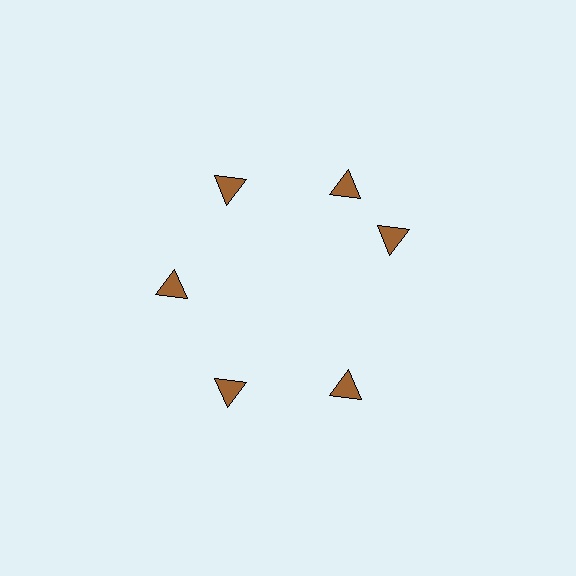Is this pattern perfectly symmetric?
No. The 6 brown triangles are arranged in a ring, but one element near the 3 o'clock position is rotated out of alignment along the ring, breaking the 6-fold rotational symmetry.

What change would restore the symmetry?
The symmetry would be restored by rotating it back into even spacing with its neighbors so that all 6 triangles sit at equal angles and equal distance from the center.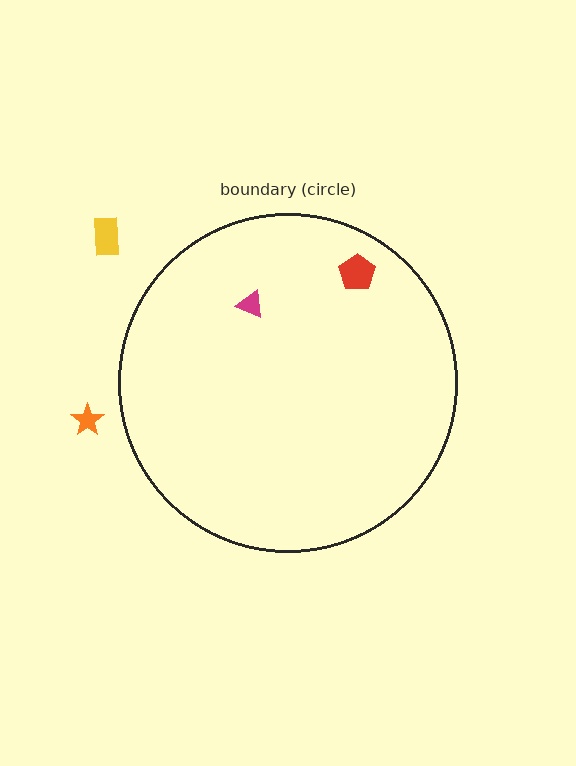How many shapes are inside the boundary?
2 inside, 2 outside.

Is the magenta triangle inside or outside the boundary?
Inside.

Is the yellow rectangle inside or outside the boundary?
Outside.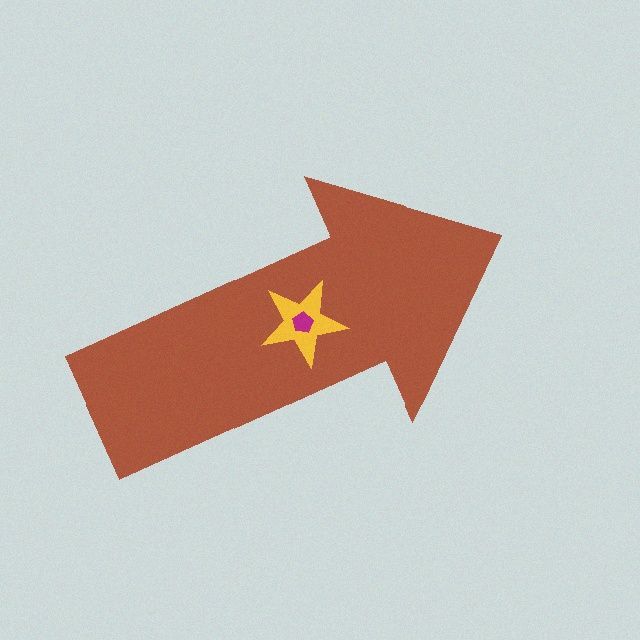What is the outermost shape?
The brown arrow.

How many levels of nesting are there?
3.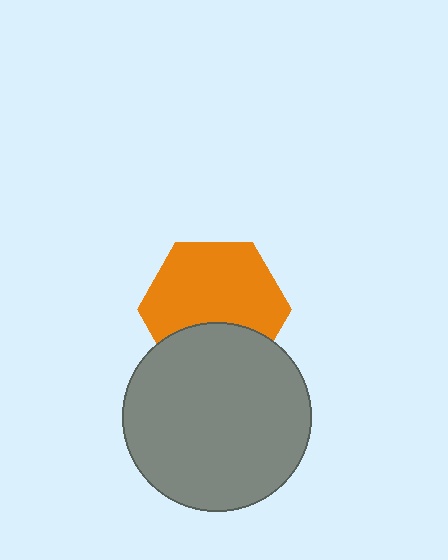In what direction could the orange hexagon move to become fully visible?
The orange hexagon could move up. That would shift it out from behind the gray circle entirely.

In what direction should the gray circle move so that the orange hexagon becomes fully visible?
The gray circle should move down. That is the shortest direction to clear the overlap and leave the orange hexagon fully visible.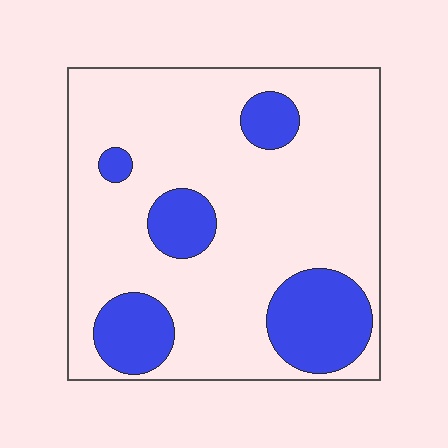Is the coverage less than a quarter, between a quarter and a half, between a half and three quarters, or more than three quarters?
Less than a quarter.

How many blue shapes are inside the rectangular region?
5.